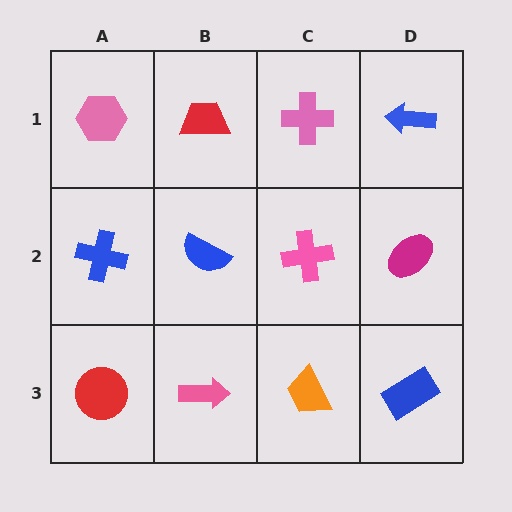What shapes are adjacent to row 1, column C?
A pink cross (row 2, column C), a red trapezoid (row 1, column B), a blue arrow (row 1, column D).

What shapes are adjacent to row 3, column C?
A pink cross (row 2, column C), a pink arrow (row 3, column B), a blue rectangle (row 3, column D).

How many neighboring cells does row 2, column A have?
3.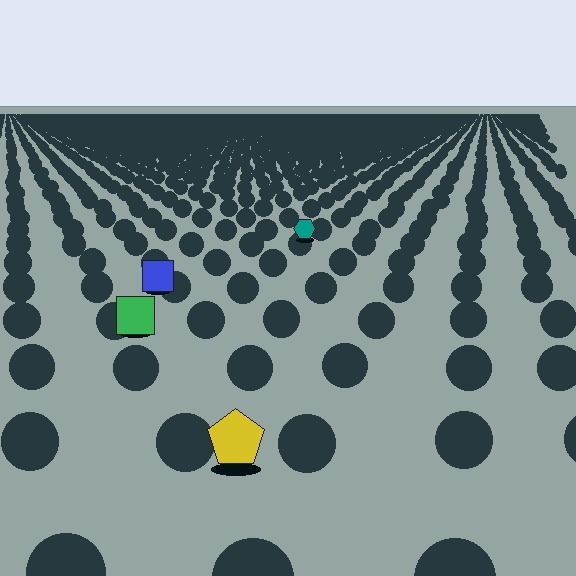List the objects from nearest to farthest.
From nearest to farthest: the yellow pentagon, the green square, the blue square, the teal hexagon.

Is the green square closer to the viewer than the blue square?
Yes. The green square is closer — you can tell from the texture gradient: the ground texture is coarser near it.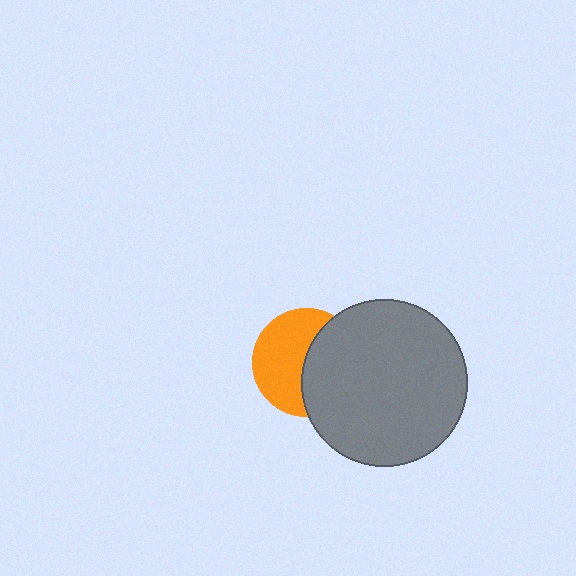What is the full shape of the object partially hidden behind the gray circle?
The partially hidden object is an orange circle.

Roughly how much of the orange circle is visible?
About half of it is visible (roughly 54%).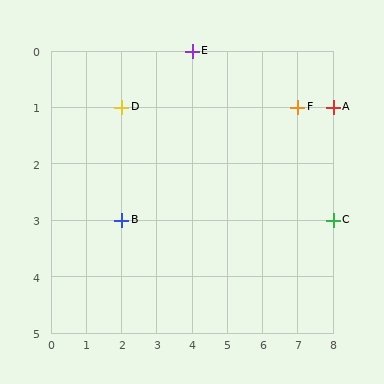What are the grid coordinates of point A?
Point A is at grid coordinates (8, 1).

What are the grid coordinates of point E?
Point E is at grid coordinates (4, 0).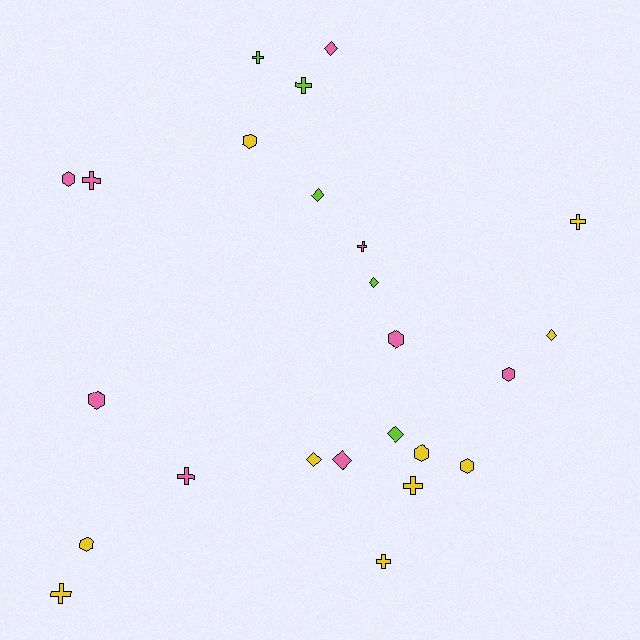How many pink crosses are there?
There are 3 pink crosses.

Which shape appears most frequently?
Cross, with 9 objects.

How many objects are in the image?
There are 24 objects.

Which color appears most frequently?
Yellow, with 10 objects.